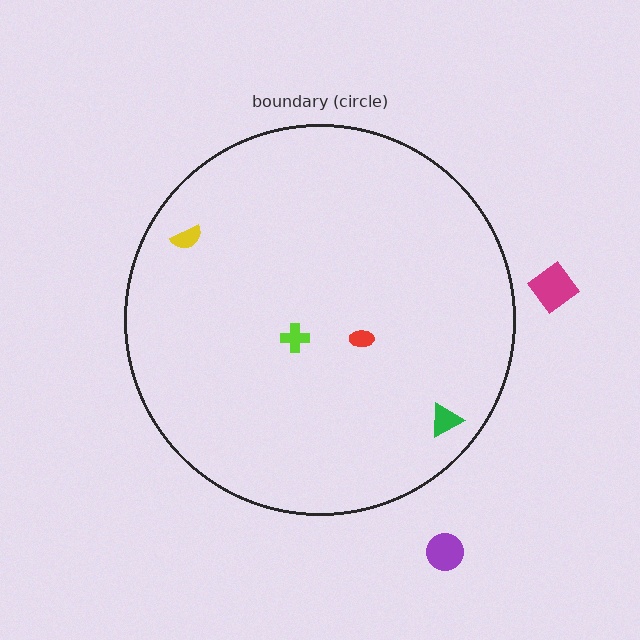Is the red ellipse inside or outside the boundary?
Inside.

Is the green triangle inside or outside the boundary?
Inside.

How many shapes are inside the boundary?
4 inside, 2 outside.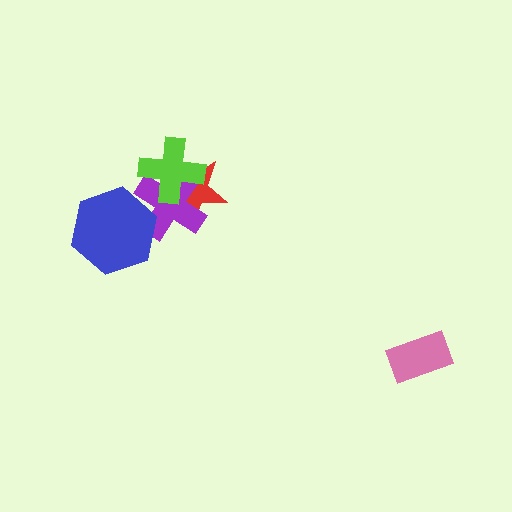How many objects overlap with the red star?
2 objects overlap with the red star.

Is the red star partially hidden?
Yes, it is partially covered by another shape.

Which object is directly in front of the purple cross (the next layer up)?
The blue hexagon is directly in front of the purple cross.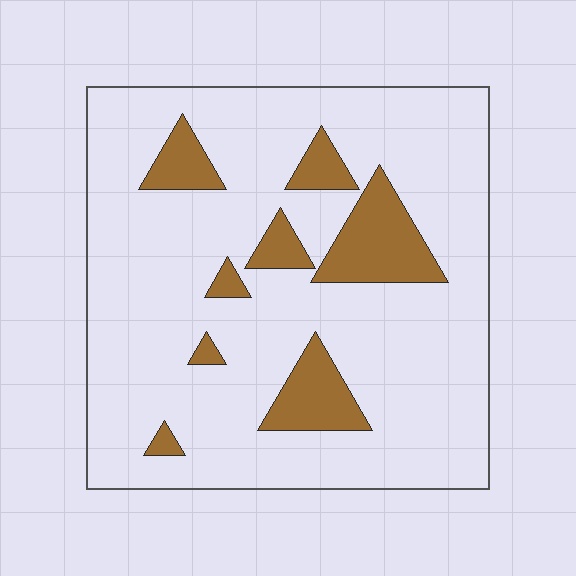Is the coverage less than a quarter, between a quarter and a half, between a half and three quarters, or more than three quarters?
Less than a quarter.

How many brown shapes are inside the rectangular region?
8.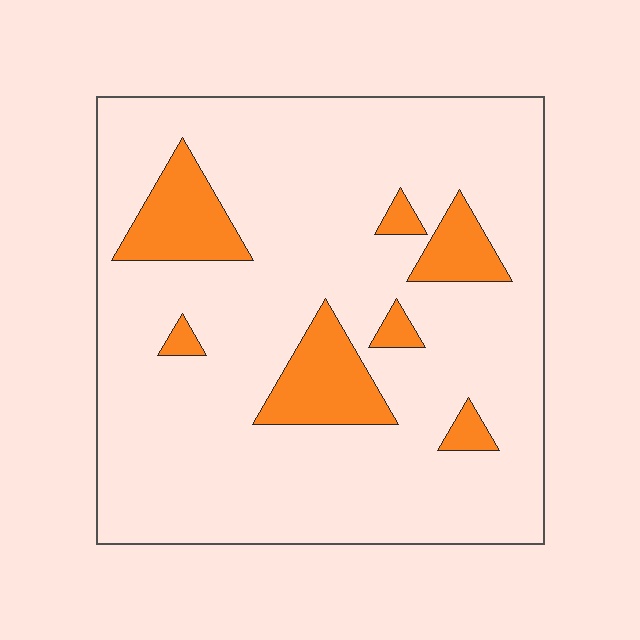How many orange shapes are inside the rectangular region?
7.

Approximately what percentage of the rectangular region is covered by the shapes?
Approximately 15%.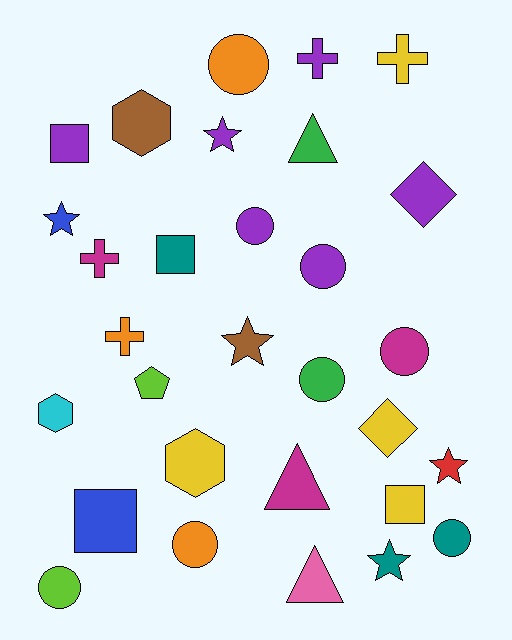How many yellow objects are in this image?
There are 4 yellow objects.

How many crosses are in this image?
There are 4 crosses.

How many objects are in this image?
There are 30 objects.